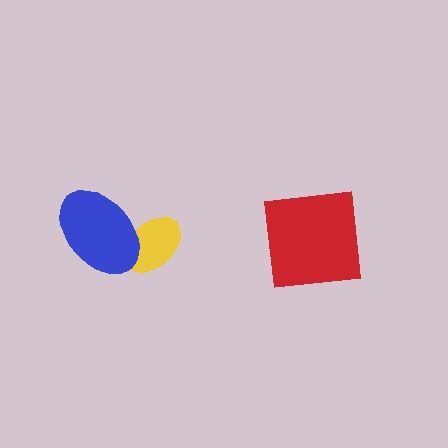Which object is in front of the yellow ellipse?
The blue ellipse is in front of the yellow ellipse.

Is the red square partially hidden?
No, no other shape covers it.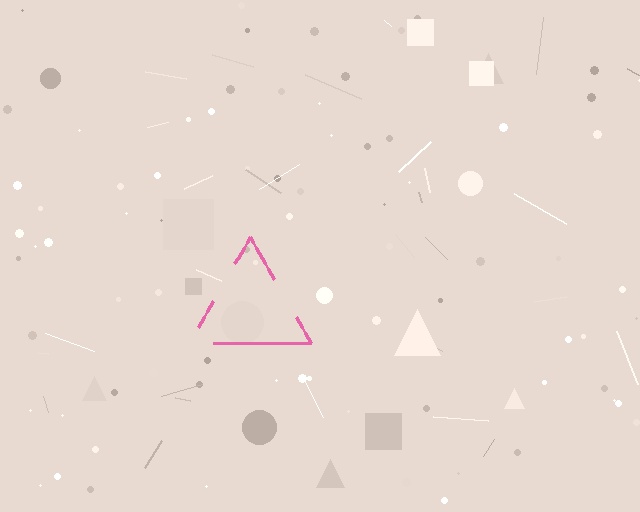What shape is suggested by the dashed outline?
The dashed outline suggests a triangle.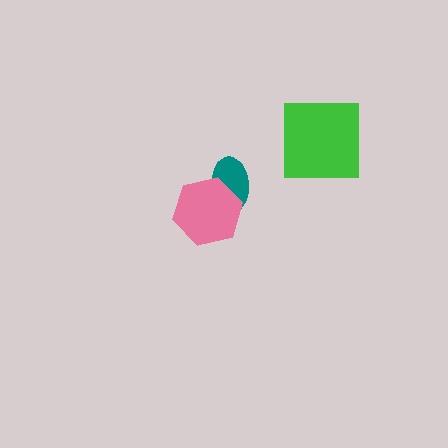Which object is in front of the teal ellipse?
The pink hexagon is in front of the teal ellipse.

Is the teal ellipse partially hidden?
Yes, it is partially covered by another shape.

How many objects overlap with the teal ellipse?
1 object overlaps with the teal ellipse.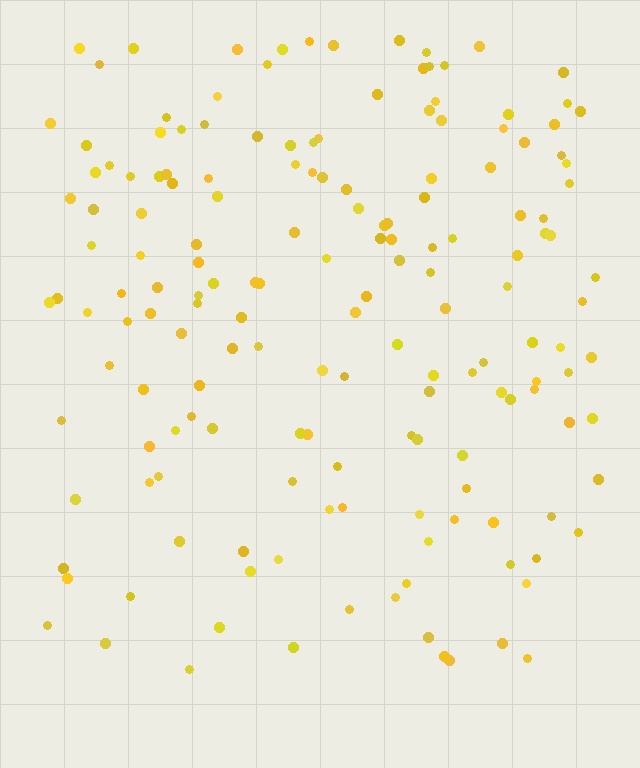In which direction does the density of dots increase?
From bottom to top, with the top side densest.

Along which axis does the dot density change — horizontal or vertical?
Vertical.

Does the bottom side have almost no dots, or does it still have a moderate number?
Still a moderate number, just noticeably fewer than the top.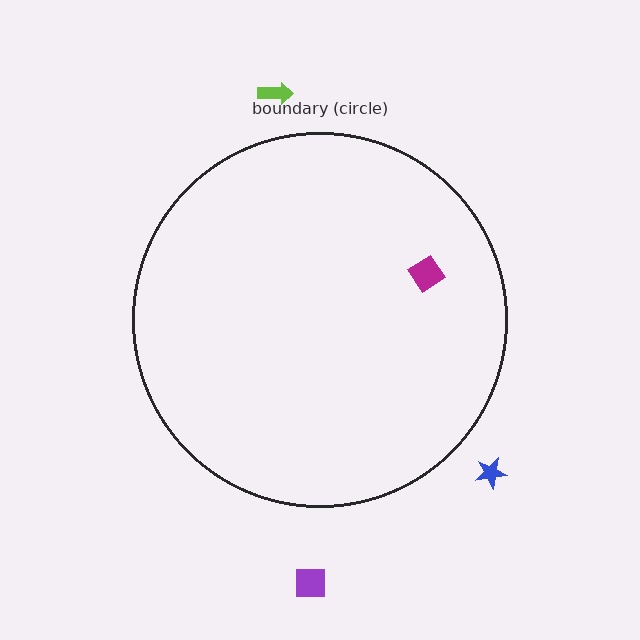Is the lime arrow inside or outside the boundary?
Outside.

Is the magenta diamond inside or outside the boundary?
Inside.